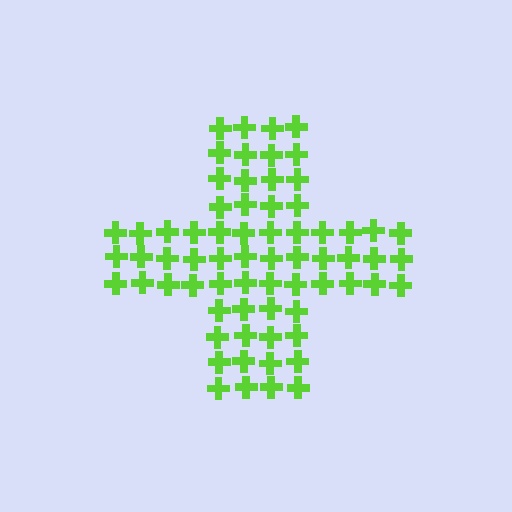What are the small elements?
The small elements are crosses.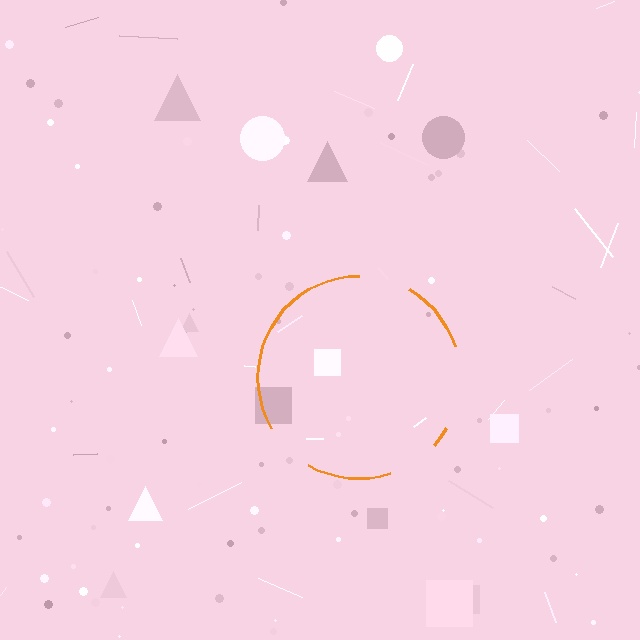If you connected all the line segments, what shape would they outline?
They would outline a circle.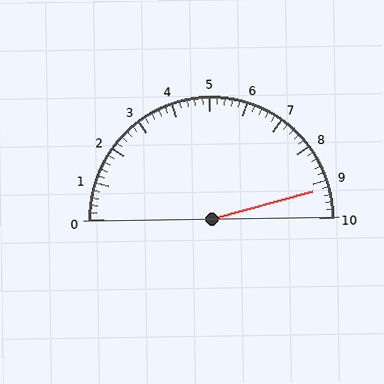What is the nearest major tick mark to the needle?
The nearest major tick mark is 9.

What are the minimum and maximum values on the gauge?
The gauge ranges from 0 to 10.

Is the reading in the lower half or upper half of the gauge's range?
The reading is in the upper half of the range (0 to 10).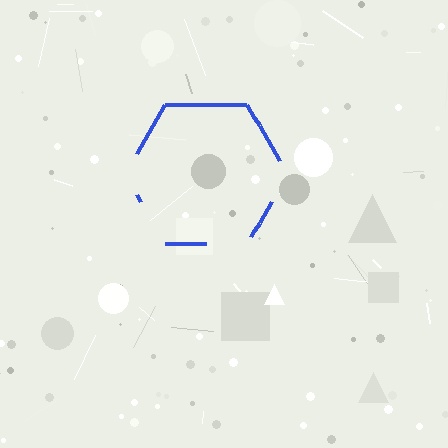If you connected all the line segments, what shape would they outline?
They would outline a hexagon.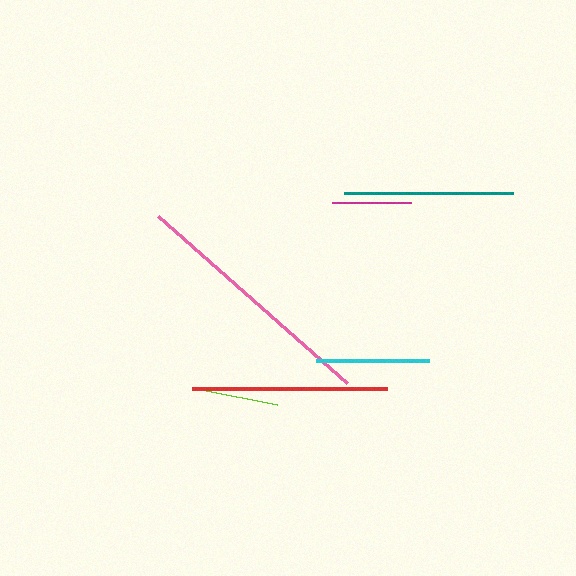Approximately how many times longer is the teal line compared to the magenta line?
The teal line is approximately 2.1 times the length of the magenta line.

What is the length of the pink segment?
The pink segment is approximately 252 pixels long.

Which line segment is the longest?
The pink line is the longest at approximately 252 pixels.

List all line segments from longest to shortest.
From longest to shortest: pink, red, teal, cyan, magenta, lime.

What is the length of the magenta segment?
The magenta segment is approximately 79 pixels long.